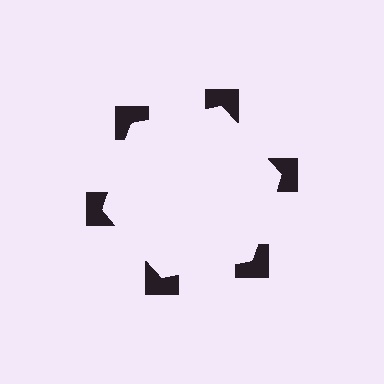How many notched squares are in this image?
There are 6 — one at each vertex of the illusory hexagon.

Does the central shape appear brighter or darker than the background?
It typically appears slightly brighter than the background, even though no actual brightness change is drawn.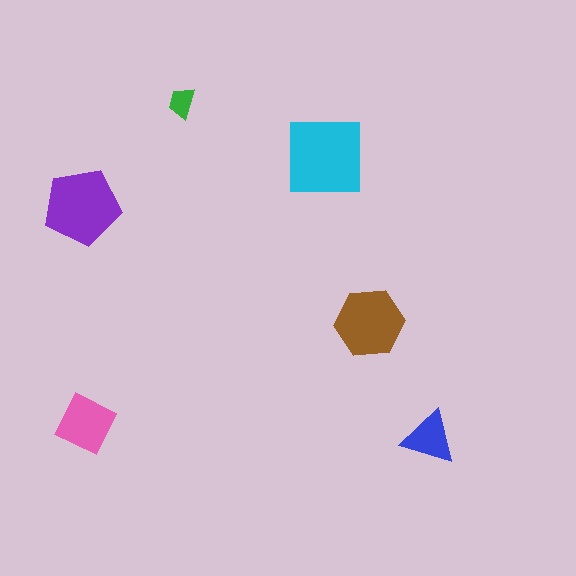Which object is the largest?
The cyan square.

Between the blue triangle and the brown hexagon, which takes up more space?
The brown hexagon.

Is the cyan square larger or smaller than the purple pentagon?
Larger.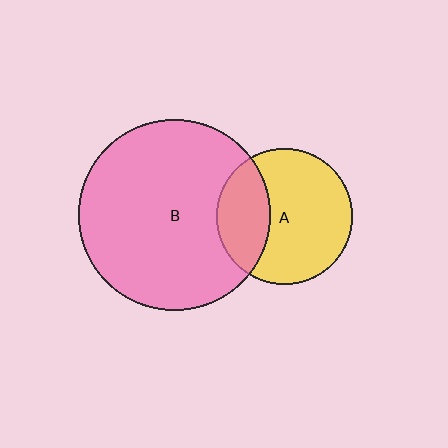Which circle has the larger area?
Circle B (pink).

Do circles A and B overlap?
Yes.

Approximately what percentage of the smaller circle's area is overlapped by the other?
Approximately 30%.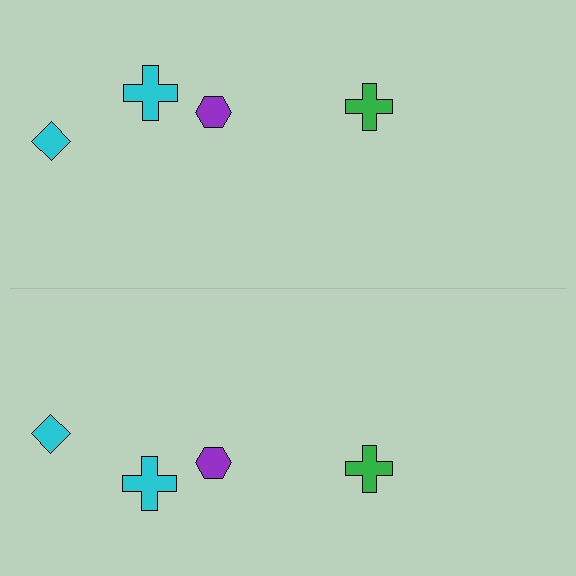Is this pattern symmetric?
Yes, this pattern has bilateral (reflection) symmetry.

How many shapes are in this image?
There are 8 shapes in this image.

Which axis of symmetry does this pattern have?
The pattern has a horizontal axis of symmetry running through the center of the image.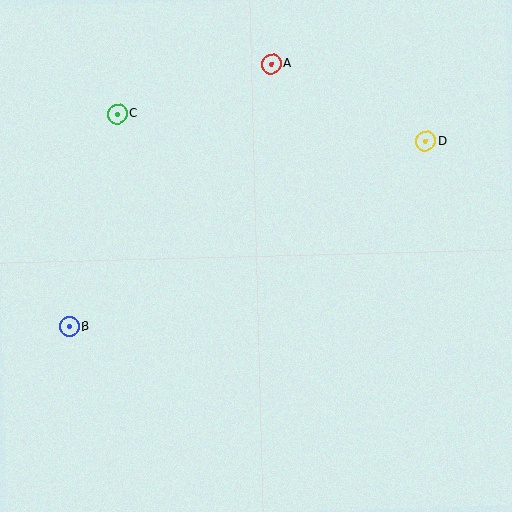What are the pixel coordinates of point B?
Point B is at (69, 327).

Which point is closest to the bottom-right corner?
Point D is closest to the bottom-right corner.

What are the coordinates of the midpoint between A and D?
The midpoint between A and D is at (349, 102).